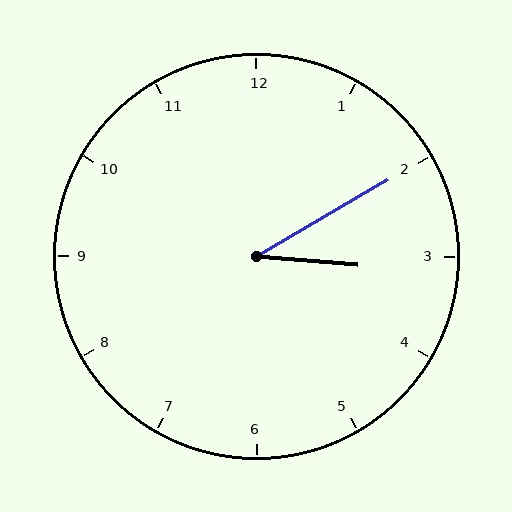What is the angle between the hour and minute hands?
Approximately 35 degrees.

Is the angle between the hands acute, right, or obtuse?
It is acute.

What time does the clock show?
3:10.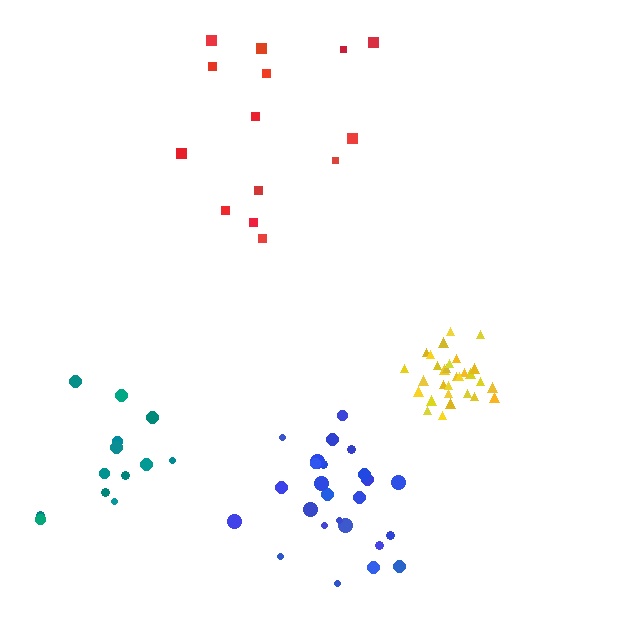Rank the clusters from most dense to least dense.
yellow, blue, teal, red.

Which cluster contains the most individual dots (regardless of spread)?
Yellow (30).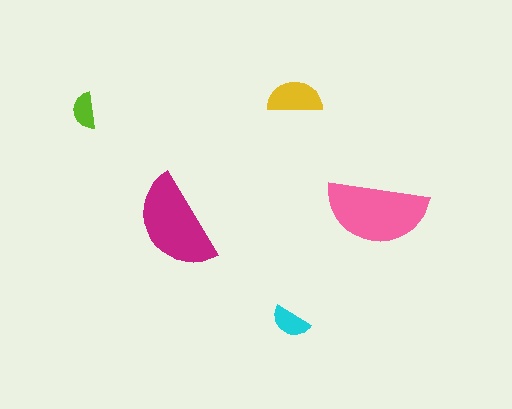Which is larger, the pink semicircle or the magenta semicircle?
The pink one.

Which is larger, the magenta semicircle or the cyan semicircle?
The magenta one.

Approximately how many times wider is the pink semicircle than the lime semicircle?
About 3 times wider.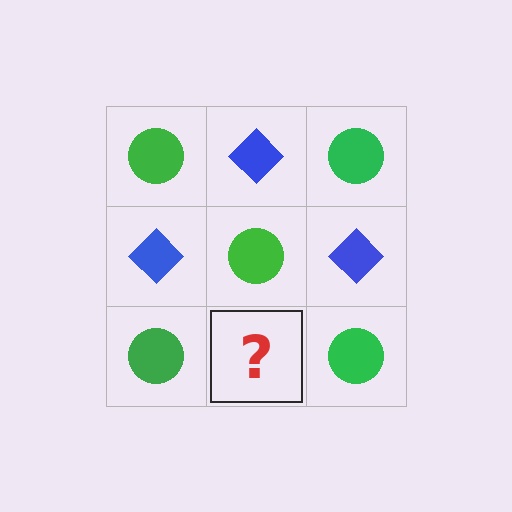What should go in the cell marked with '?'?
The missing cell should contain a blue diamond.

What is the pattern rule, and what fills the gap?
The rule is that it alternates green circle and blue diamond in a checkerboard pattern. The gap should be filled with a blue diamond.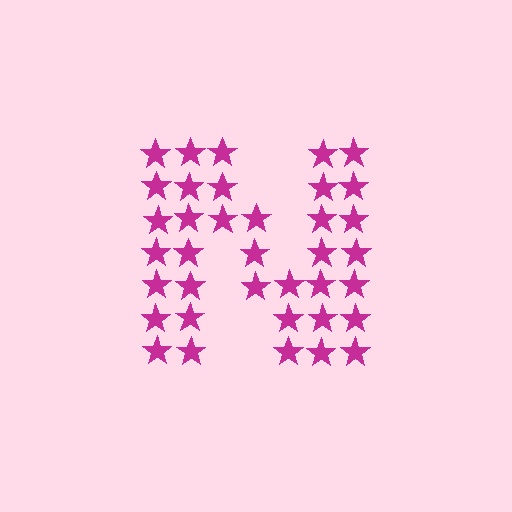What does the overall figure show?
The overall figure shows the letter N.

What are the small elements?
The small elements are stars.